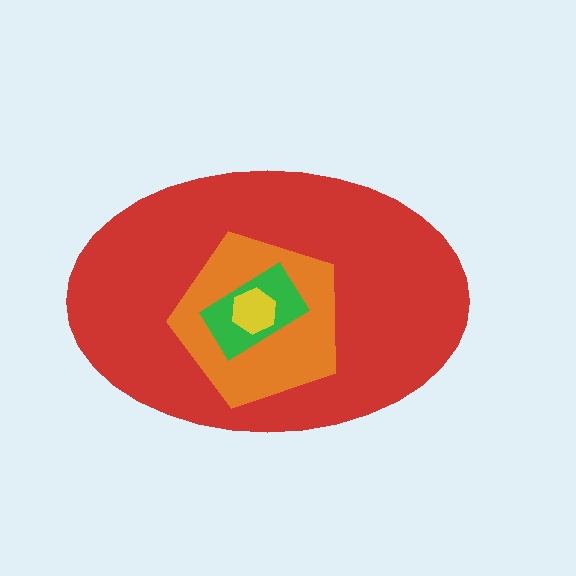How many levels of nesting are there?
4.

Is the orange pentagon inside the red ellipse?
Yes.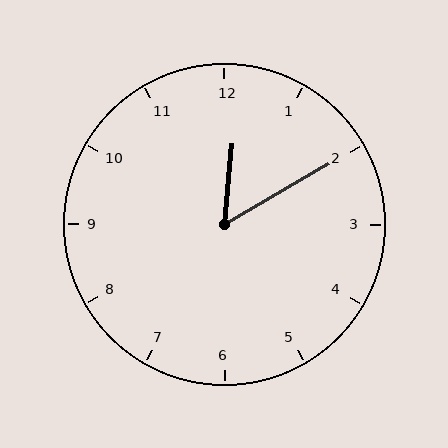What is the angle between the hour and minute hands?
Approximately 55 degrees.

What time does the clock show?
12:10.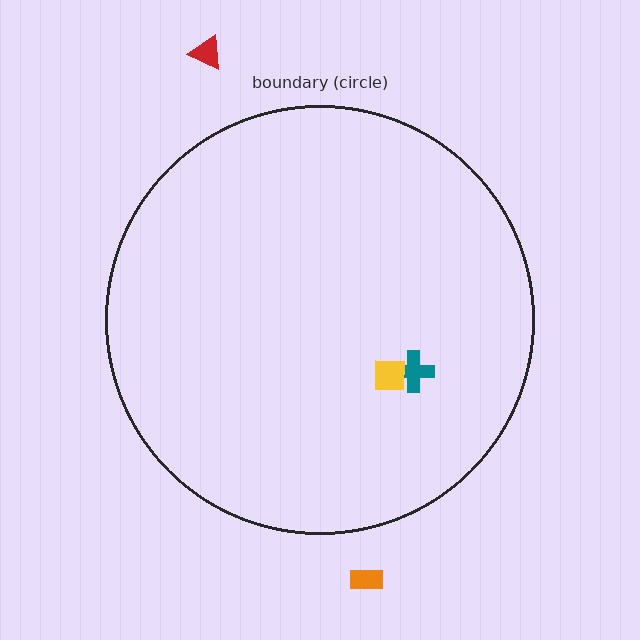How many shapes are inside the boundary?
2 inside, 2 outside.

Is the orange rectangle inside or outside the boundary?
Outside.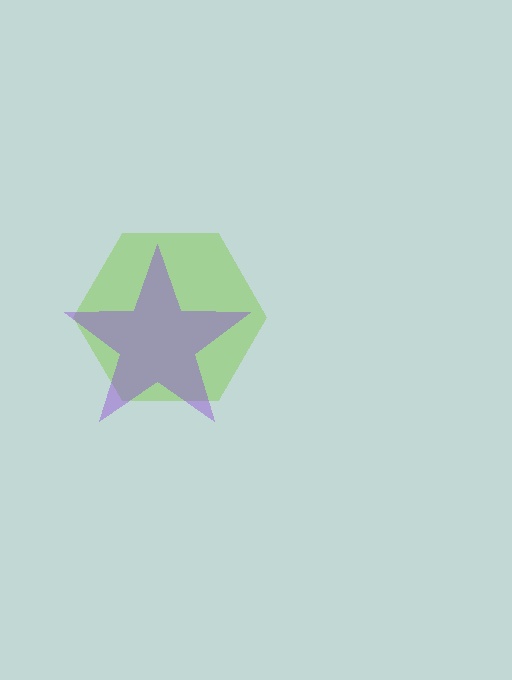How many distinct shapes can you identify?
There are 2 distinct shapes: a lime hexagon, a purple star.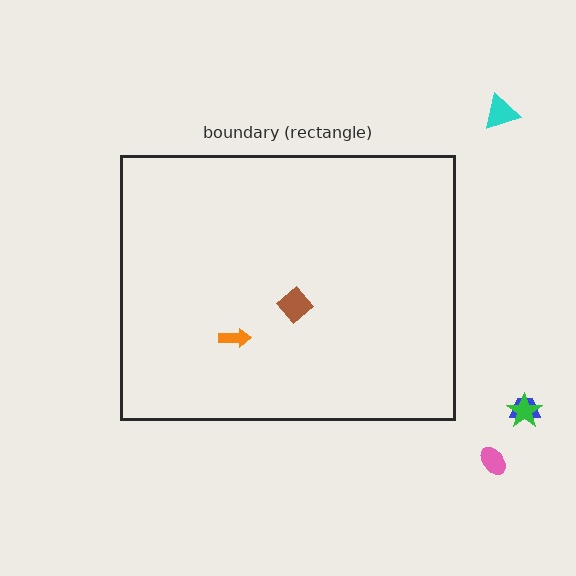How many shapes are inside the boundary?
2 inside, 4 outside.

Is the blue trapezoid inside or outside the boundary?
Outside.